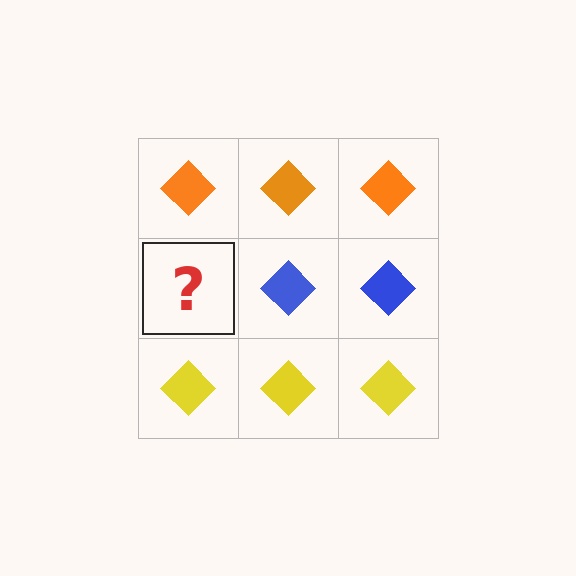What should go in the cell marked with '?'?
The missing cell should contain a blue diamond.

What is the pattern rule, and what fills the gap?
The rule is that each row has a consistent color. The gap should be filled with a blue diamond.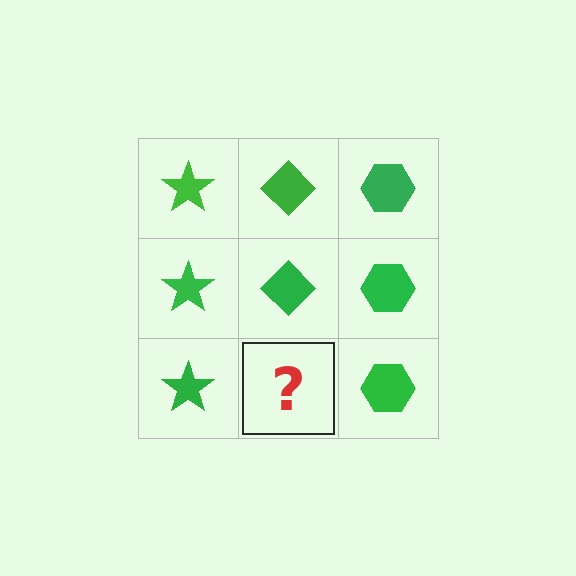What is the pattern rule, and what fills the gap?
The rule is that each column has a consistent shape. The gap should be filled with a green diamond.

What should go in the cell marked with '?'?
The missing cell should contain a green diamond.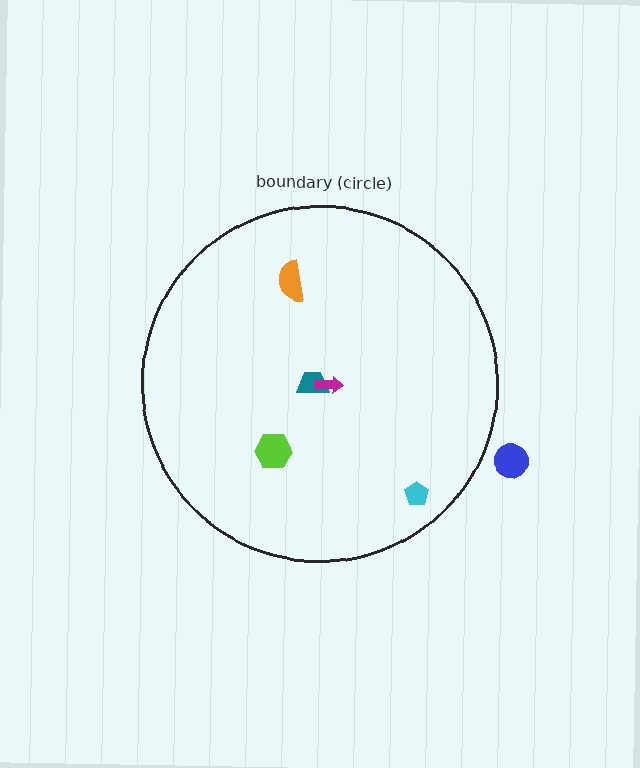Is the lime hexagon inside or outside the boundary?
Inside.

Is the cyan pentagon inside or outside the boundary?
Inside.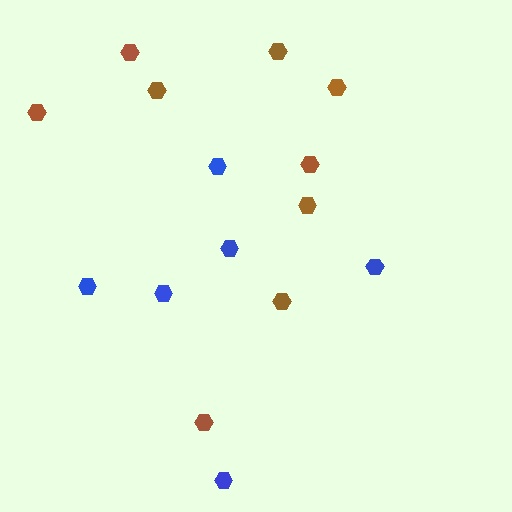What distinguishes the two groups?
There are 2 groups: one group of blue hexagons (6) and one group of brown hexagons (9).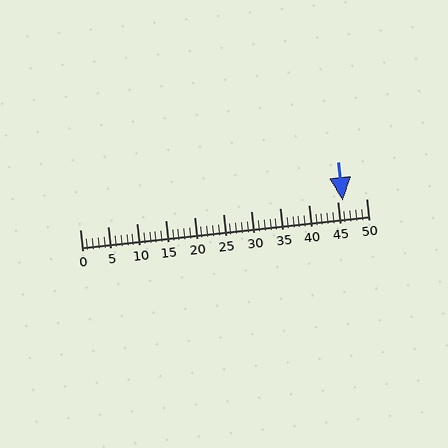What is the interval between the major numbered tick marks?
The major tick marks are spaced 5 units apart.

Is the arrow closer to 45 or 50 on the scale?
The arrow is closer to 45.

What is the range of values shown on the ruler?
The ruler shows values from 0 to 50.